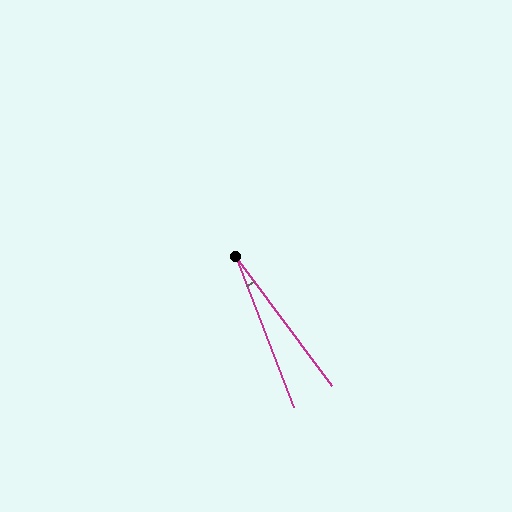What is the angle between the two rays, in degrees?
Approximately 16 degrees.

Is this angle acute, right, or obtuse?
It is acute.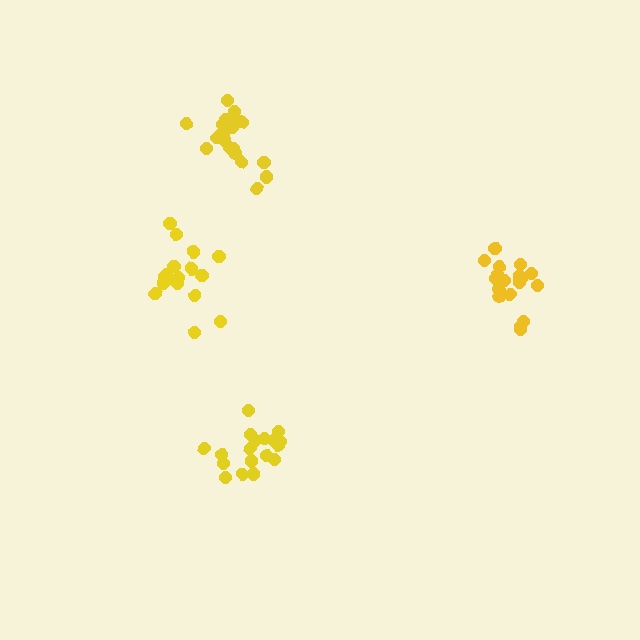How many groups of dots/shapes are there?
There are 4 groups.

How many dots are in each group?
Group 1: 18 dots, Group 2: 18 dots, Group 3: 20 dots, Group 4: 18 dots (74 total).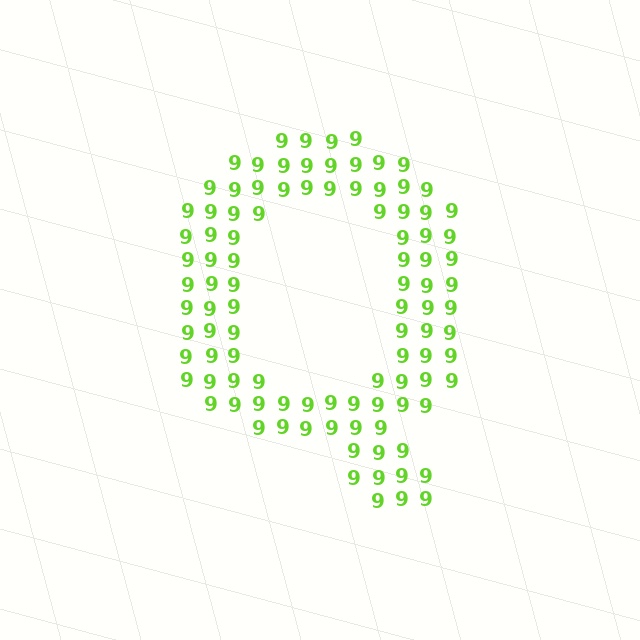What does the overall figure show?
The overall figure shows the letter Q.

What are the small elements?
The small elements are digit 9's.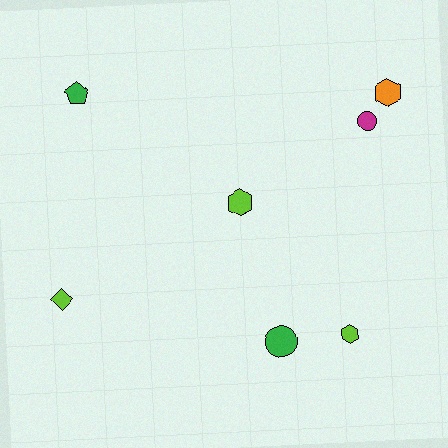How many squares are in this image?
There are no squares.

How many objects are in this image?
There are 7 objects.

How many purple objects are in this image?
There are no purple objects.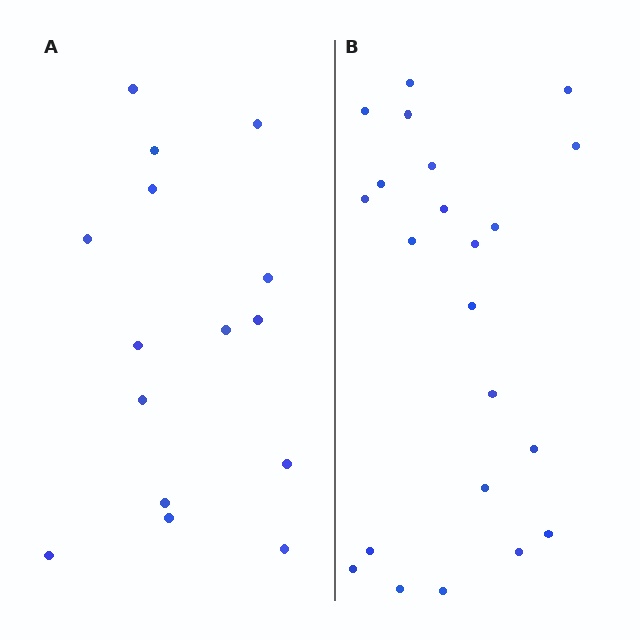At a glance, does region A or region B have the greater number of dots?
Region B (the right region) has more dots.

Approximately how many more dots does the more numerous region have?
Region B has roughly 8 or so more dots than region A.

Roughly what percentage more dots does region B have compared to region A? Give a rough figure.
About 45% more.